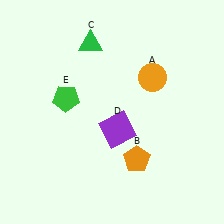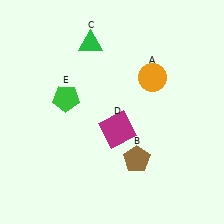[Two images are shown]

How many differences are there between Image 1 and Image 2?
There are 2 differences between the two images.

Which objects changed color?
B changed from orange to brown. D changed from purple to magenta.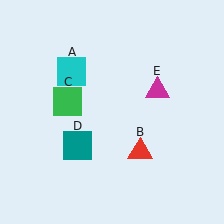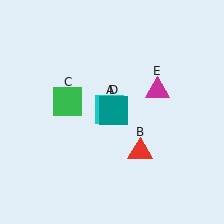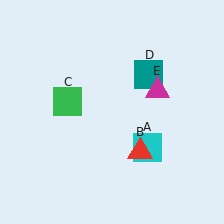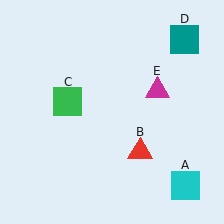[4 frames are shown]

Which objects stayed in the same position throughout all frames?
Red triangle (object B) and green square (object C) and magenta triangle (object E) remained stationary.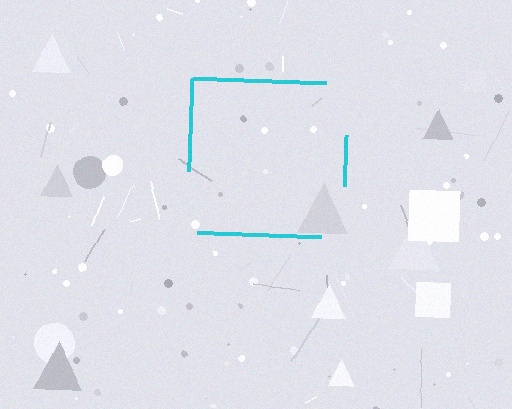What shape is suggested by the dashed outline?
The dashed outline suggests a square.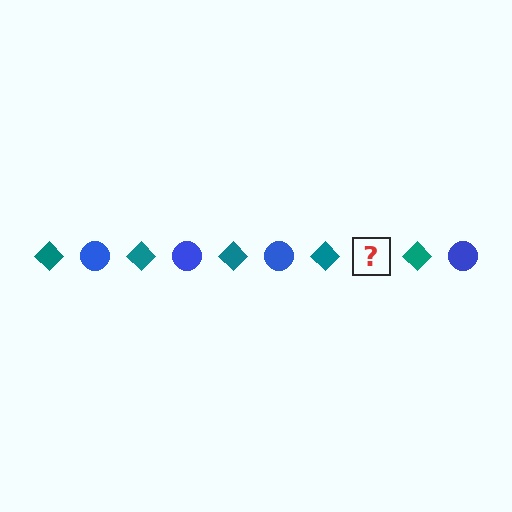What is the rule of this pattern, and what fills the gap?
The rule is that the pattern alternates between teal diamond and blue circle. The gap should be filled with a blue circle.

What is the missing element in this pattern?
The missing element is a blue circle.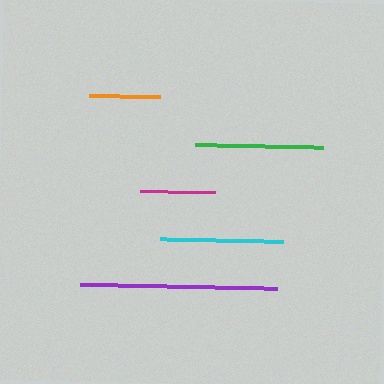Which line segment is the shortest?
The orange line is the shortest at approximately 71 pixels.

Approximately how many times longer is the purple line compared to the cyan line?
The purple line is approximately 1.6 times the length of the cyan line.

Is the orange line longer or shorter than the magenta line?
The magenta line is longer than the orange line.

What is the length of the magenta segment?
The magenta segment is approximately 75 pixels long.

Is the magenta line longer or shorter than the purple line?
The purple line is longer than the magenta line.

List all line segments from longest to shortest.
From longest to shortest: purple, green, cyan, magenta, orange.